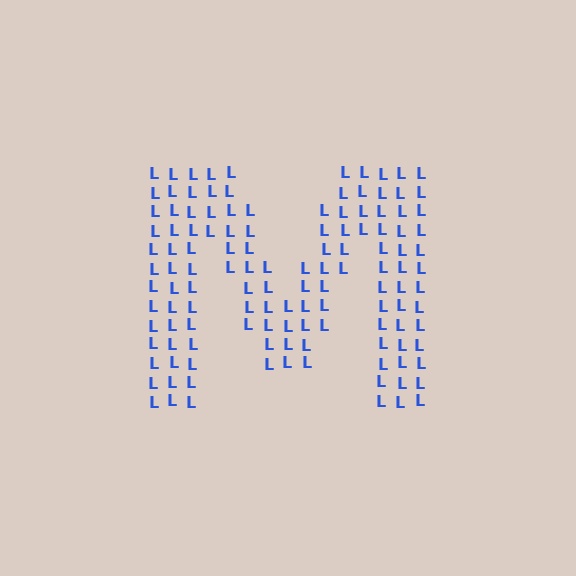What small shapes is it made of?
It is made of small letter L's.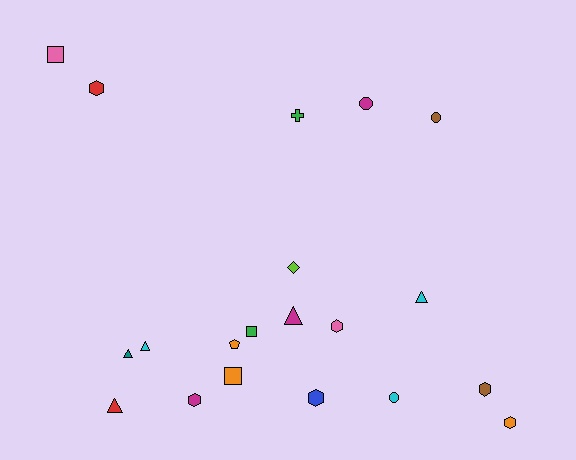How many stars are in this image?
There are no stars.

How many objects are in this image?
There are 20 objects.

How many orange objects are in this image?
There are 3 orange objects.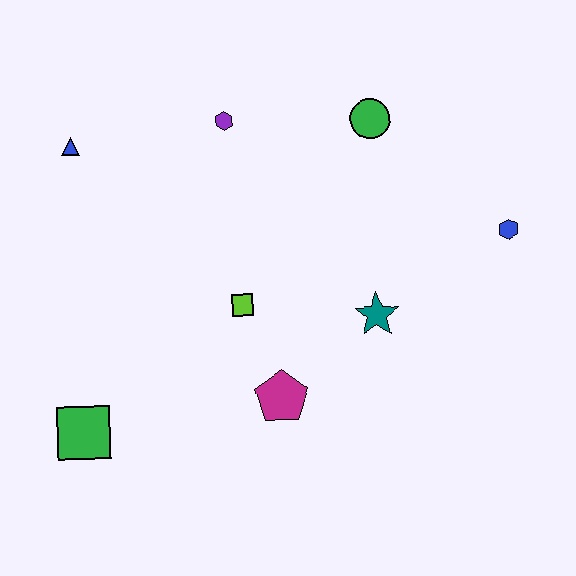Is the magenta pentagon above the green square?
Yes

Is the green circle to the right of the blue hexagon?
No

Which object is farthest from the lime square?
The blue hexagon is farthest from the lime square.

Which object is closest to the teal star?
The magenta pentagon is closest to the teal star.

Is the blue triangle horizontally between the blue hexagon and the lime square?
No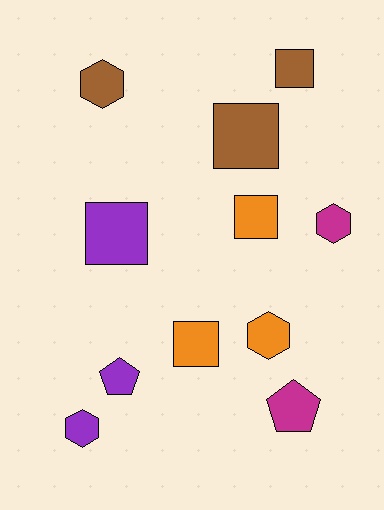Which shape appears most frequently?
Square, with 5 objects.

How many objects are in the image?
There are 11 objects.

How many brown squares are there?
There are 2 brown squares.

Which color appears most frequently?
Purple, with 3 objects.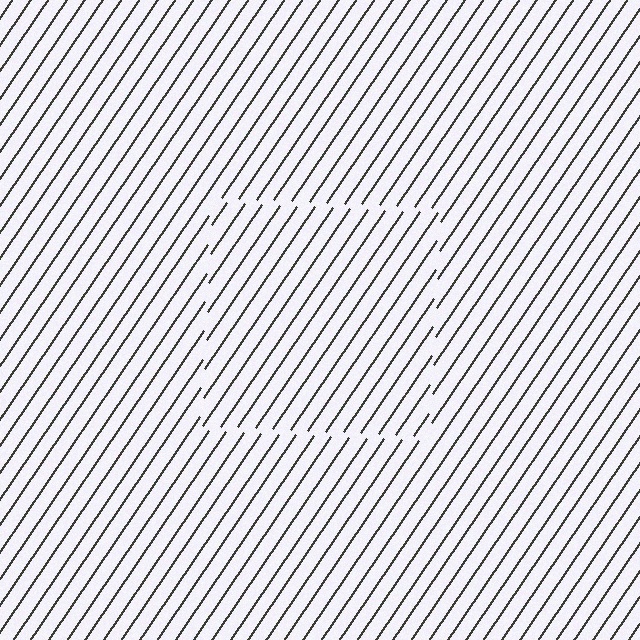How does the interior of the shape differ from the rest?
The interior of the shape contains the same grating, shifted by half a period — the contour is defined by the phase discontinuity where line-ends from the inner and outer gratings abut.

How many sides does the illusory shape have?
4 sides — the line-ends trace a square.